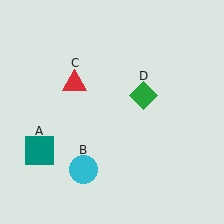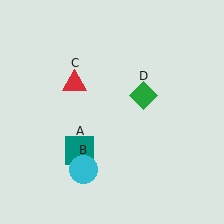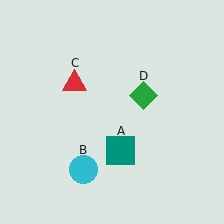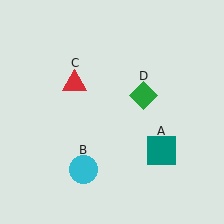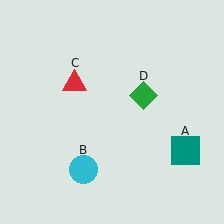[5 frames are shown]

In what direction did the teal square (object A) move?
The teal square (object A) moved right.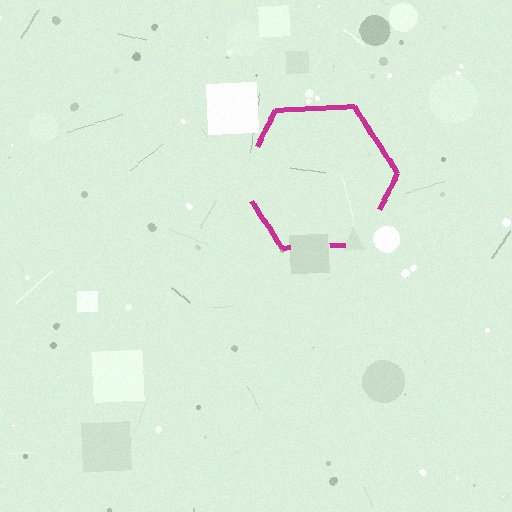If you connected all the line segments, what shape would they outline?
They would outline a hexagon.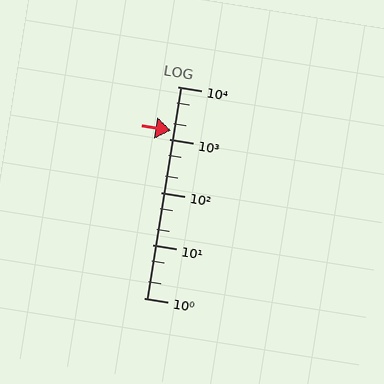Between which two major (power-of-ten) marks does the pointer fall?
The pointer is between 1000 and 10000.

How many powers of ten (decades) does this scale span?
The scale spans 4 decades, from 1 to 10000.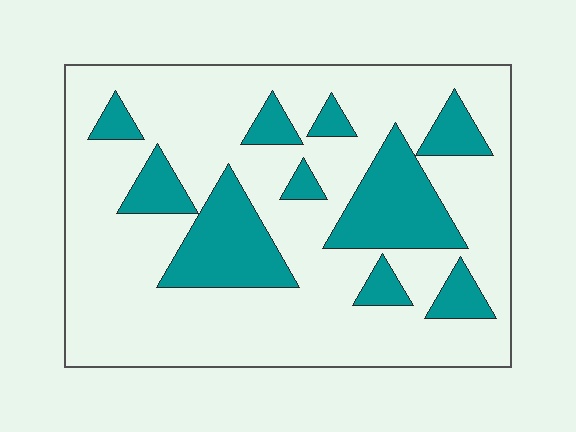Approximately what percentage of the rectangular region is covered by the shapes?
Approximately 25%.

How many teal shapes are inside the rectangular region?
10.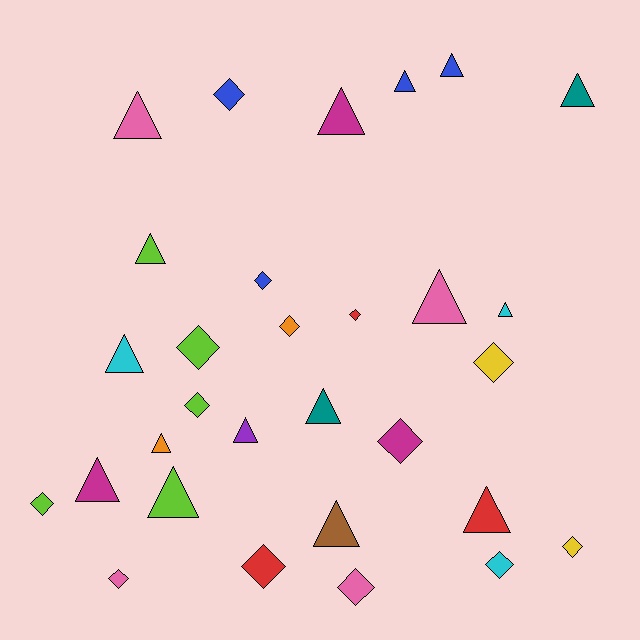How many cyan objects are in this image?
There are 3 cyan objects.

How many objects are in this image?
There are 30 objects.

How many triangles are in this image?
There are 16 triangles.